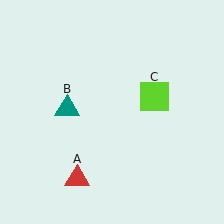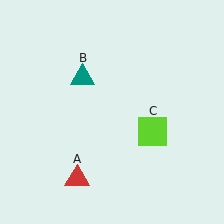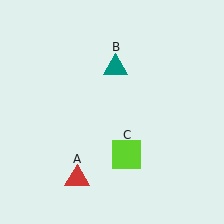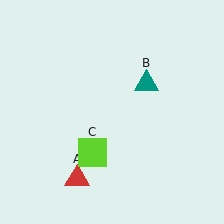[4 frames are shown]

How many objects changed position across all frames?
2 objects changed position: teal triangle (object B), lime square (object C).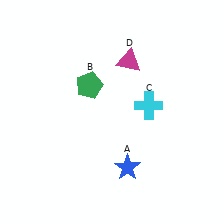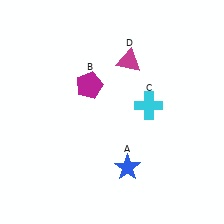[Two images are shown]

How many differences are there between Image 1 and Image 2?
There is 1 difference between the two images.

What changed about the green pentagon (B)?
In Image 1, B is green. In Image 2, it changed to magenta.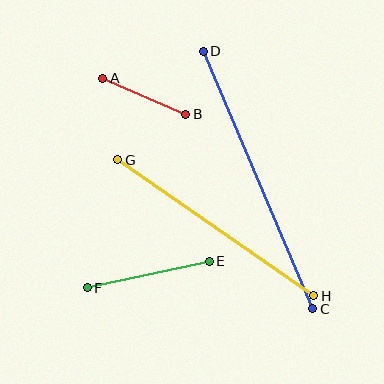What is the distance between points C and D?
The distance is approximately 280 pixels.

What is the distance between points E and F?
The distance is approximately 125 pixels.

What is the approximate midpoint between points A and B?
The midpoint is at approximately (144, 96) pixels.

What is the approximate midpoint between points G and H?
The midpoint is at approximately (216, 228) pixels.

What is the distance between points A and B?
The distance is approximately 90 pixels.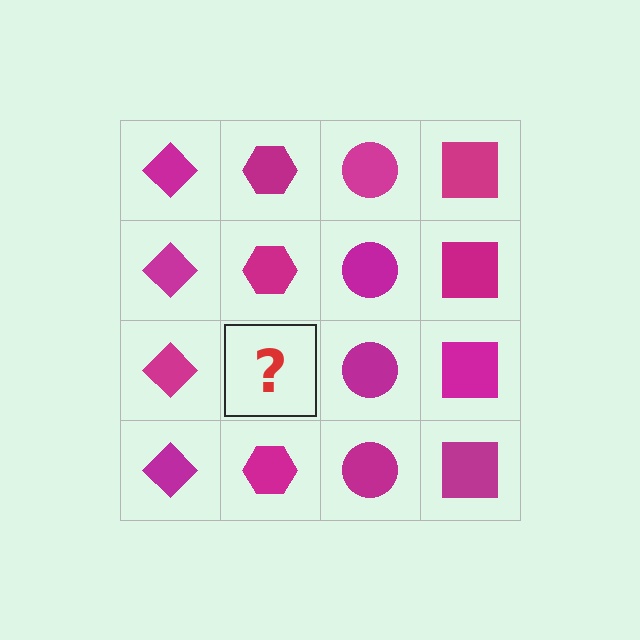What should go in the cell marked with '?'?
The missing cell should contain a magenta hexagon.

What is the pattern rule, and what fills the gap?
The rule is that each column has a consistent shape. The gap should be filled with a magenta hexagon.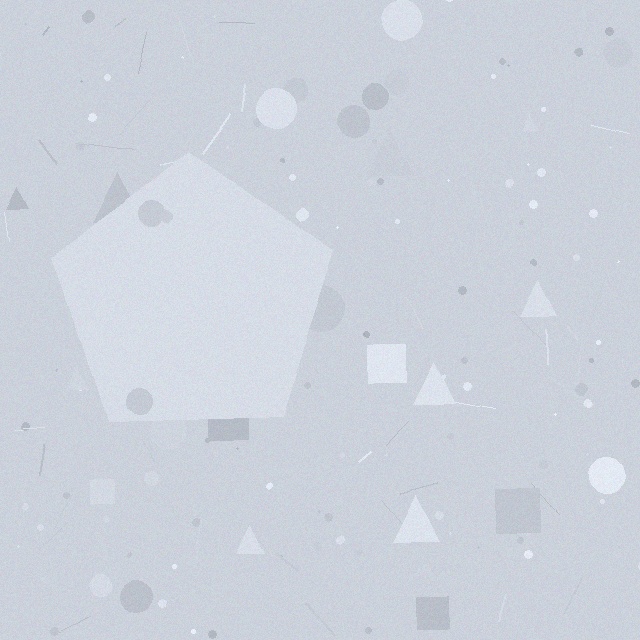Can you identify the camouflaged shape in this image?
The camouflaged shape is a pentagon.